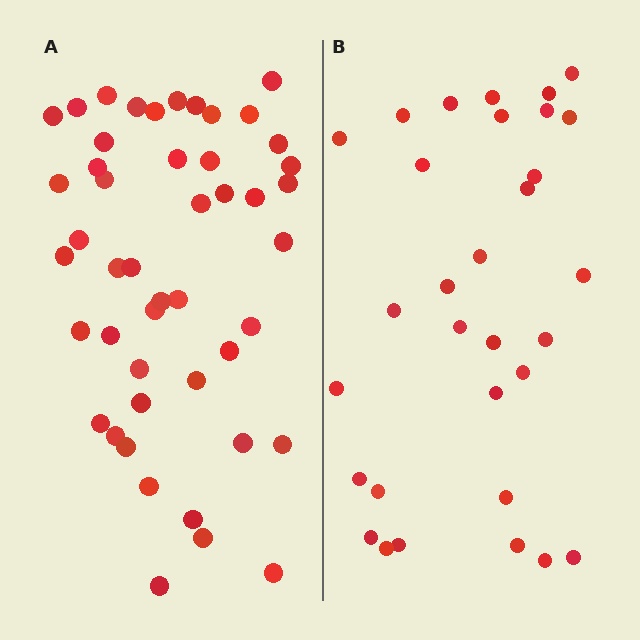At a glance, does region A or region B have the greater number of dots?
Region A (the left region) has more dots.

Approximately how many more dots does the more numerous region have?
Region A has approximately 15 more dots than region B.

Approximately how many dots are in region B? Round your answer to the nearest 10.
About 30 dots. (The exact count is 31, which rounds to 30.)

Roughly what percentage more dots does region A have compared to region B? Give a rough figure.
About 50% more.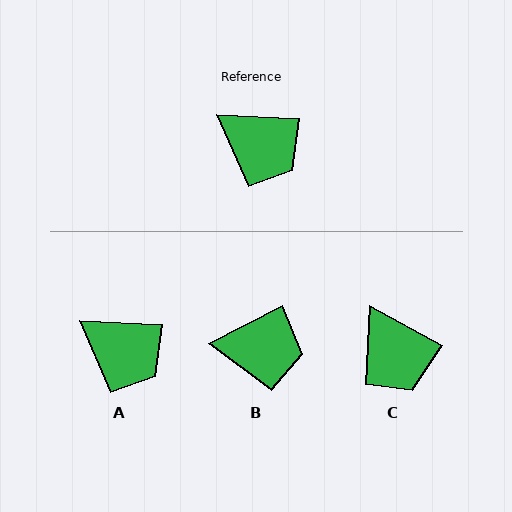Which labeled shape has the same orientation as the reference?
A.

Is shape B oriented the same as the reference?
No, it is off by about 29 degrees.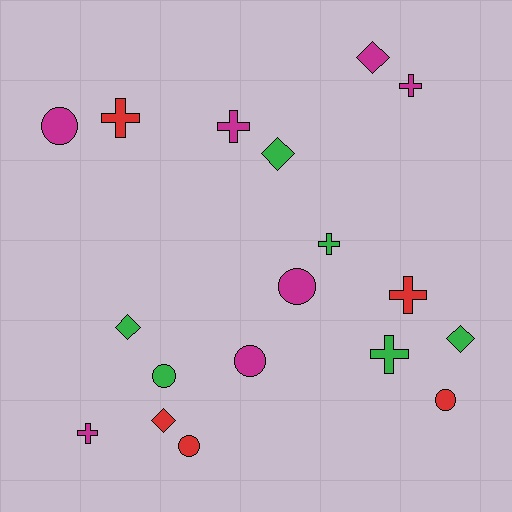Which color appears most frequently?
Magenta, with 7 objects.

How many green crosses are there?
There are 2 green crosses.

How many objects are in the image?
There are 18 objects.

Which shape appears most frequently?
Cross, with 7 objects.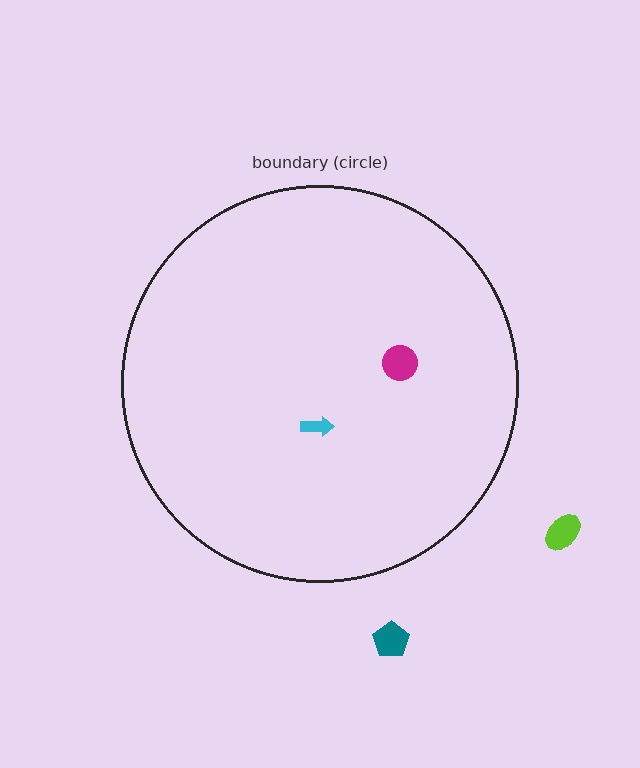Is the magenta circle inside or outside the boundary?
Inside.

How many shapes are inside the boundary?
2 inside, 2 outside.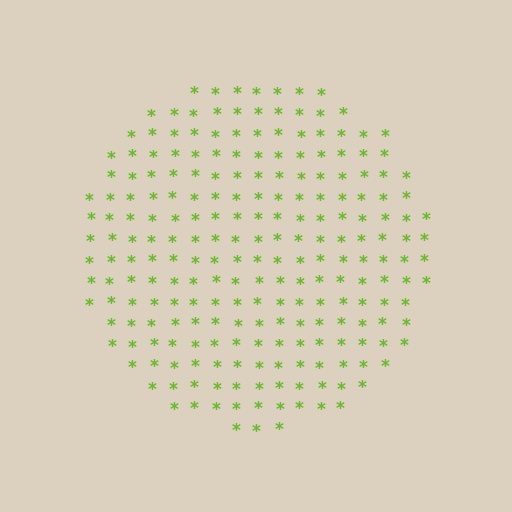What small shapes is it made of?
It is made of small asterisks.